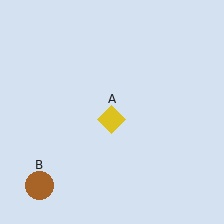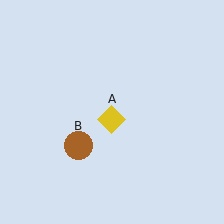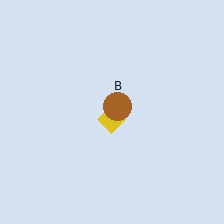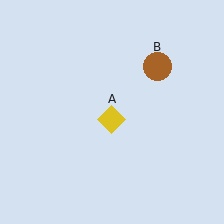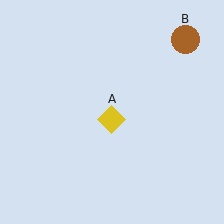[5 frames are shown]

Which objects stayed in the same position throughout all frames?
Yellow diamond (object A) remained stationary.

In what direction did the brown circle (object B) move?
The brown circle (object B) moved up and to the right.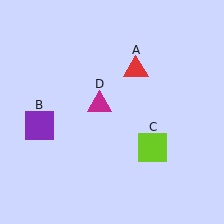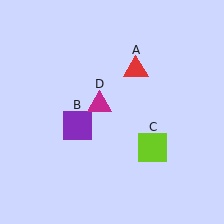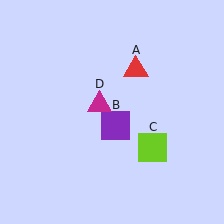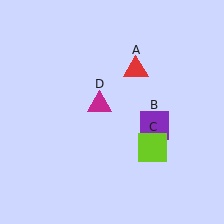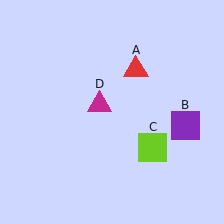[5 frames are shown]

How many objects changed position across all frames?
1 object changed position: purple square (object B).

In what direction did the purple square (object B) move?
The purple square (object B) moved right.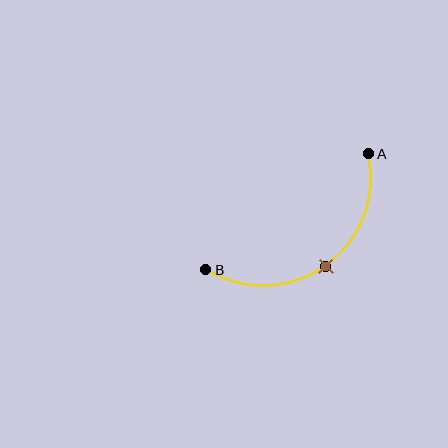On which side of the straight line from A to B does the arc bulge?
The arc bulges below and to the right of the straight line connecting A and B.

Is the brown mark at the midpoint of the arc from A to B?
Yes. The brown mark lies on the arc at equal arc-length from both A and B — it is the arc midpoint.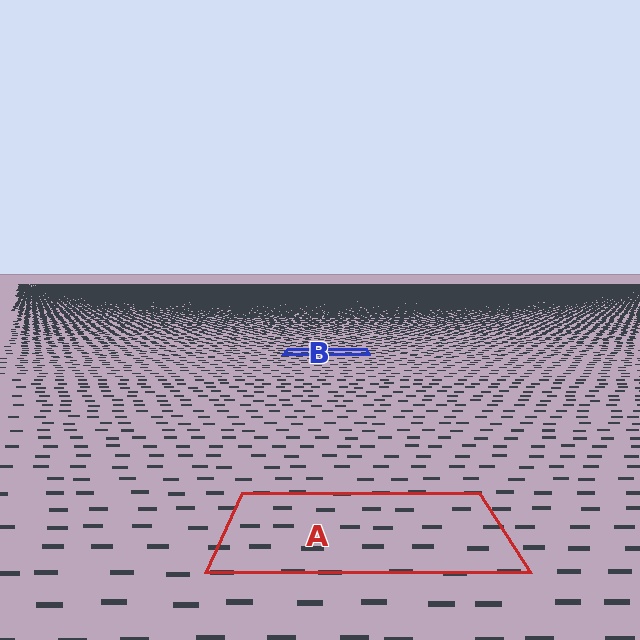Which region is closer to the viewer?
Region A is closer. The texture elements there are larger and more spread out.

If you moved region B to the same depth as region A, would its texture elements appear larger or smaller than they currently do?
They would appear larger. At a closer depth, the same texture elements are projected at a bigger on-screen size.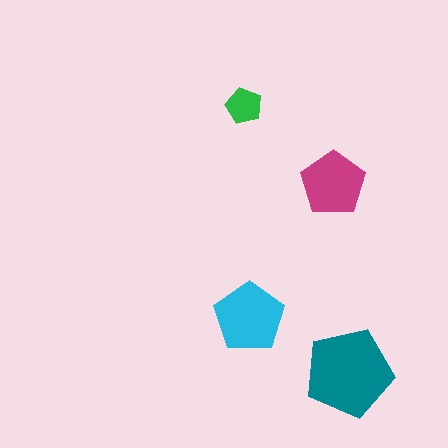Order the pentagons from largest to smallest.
the teal one, the cyan one, the magenta one, the green one.